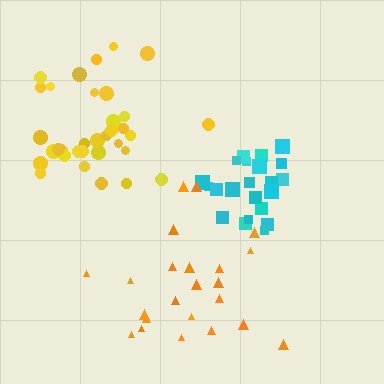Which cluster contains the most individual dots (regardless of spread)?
Yellow (34).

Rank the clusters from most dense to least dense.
cyan, yellow, orange.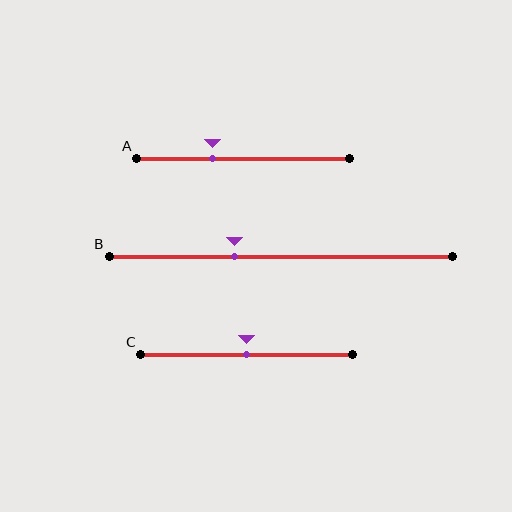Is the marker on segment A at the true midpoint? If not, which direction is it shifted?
No, the marker on segment A is shifted to the left by about 15% of the segment length.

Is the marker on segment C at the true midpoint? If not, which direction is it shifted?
Yes, the marker on segment C is at the true midpoint.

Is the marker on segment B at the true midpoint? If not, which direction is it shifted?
No, the marker on segment B is shifted to the left by about 13% of the segment length.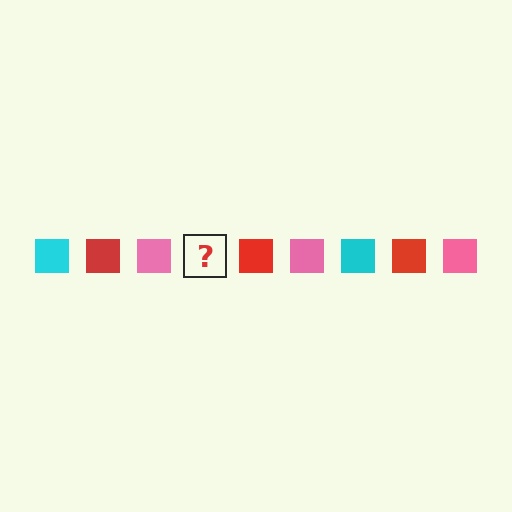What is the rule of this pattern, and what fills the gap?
The rule is that the pattern cycles through cyan, red, pink squares. The gap should be filled with a cyan square.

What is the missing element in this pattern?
The missing element is a cyan square.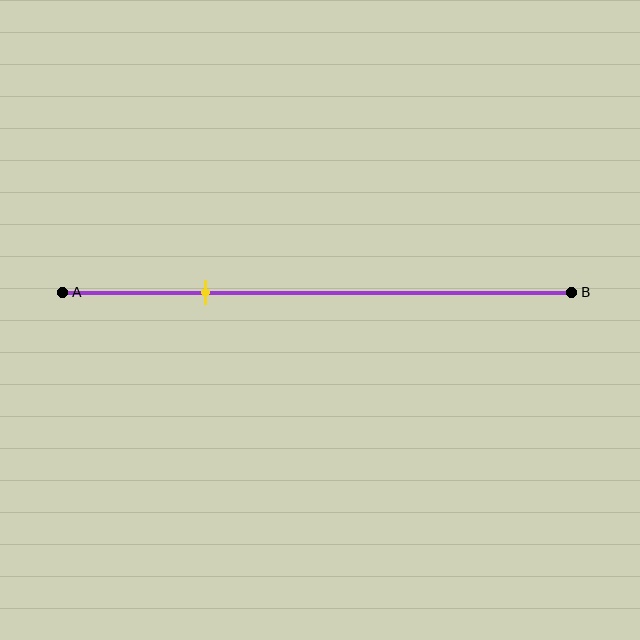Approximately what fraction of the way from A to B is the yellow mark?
The yellow mark is approximately 30% of the way from A to B.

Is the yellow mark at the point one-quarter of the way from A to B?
No, the mark is at about 30% from A, not at the 25% one-quarter point.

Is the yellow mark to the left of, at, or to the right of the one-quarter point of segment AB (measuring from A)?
The yellow mark is to the right of the one-quarter point of segment AB.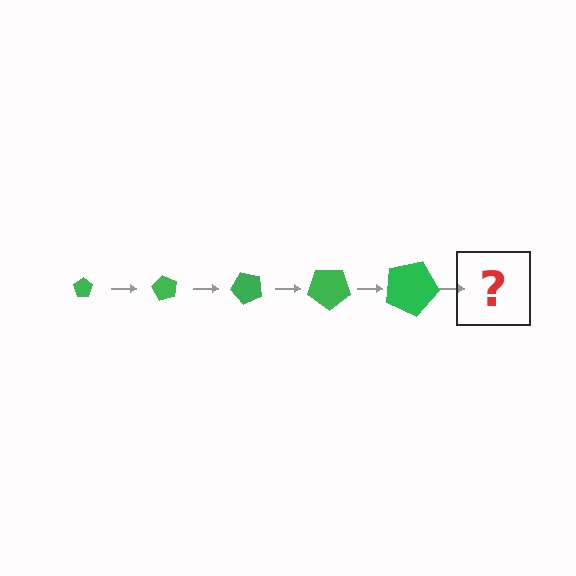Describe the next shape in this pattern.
It should be a pentagon, larger than the previous one and rotated 300 degrees from the start.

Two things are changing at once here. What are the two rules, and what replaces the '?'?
The two rules are that the pentagon grows larger each step and it rotates 60 degrees each step. The '?' should be a pentagon, larger than the previous one and rotated 300 degrees from the start.